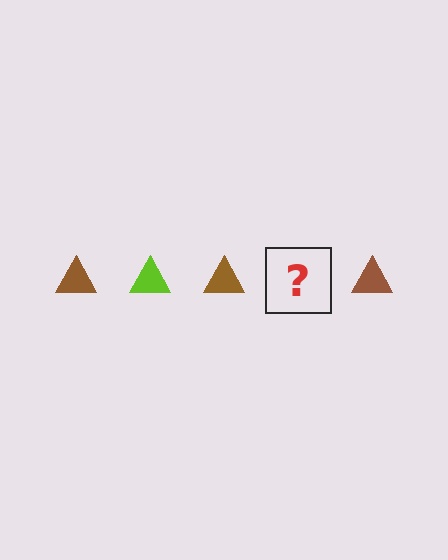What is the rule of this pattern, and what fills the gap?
The rule is that the pattern cycles through brown, lime triangles. The gap should be filled with a lime triangle.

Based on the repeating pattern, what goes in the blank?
The blank should be a lime triangle.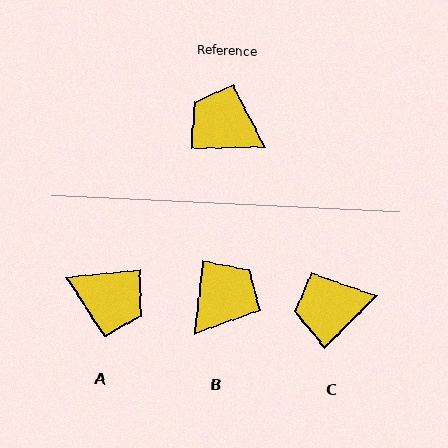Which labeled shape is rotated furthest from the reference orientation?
A, about 175 degrees away.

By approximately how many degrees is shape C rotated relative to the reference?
Approximately 43 degrees counter-clockwise.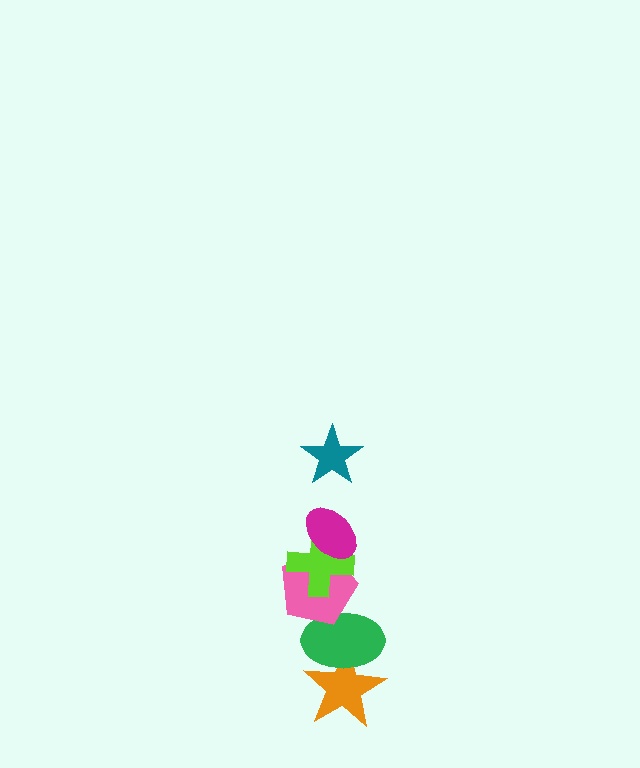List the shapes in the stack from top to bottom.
From top to bottom: the teal star, the magenta ellipse, the lime cross, the pink pentagon, the green ellipse, the orange star.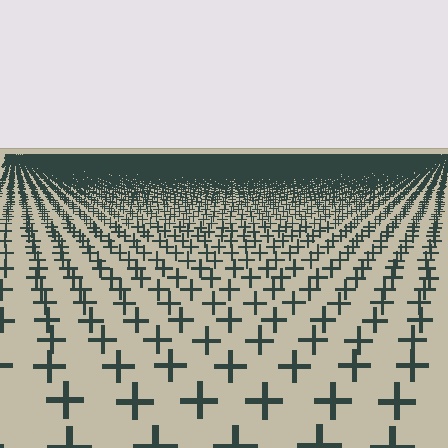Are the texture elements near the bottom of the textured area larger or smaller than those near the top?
Larger. Near the bottom, elements are closer to the viewer and appear at a bigger on-screen size.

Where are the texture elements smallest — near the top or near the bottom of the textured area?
Near the top.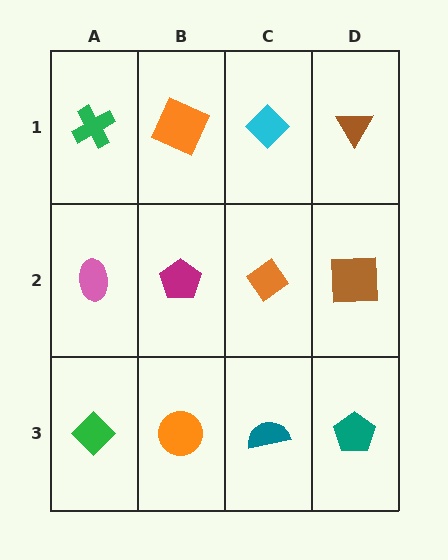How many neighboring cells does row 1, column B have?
3.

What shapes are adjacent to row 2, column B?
An orange square (row 1, column B), an orange circle (row 3, column B), a pink ellipse (row 2, column A), an orange diamond (row 2, column C).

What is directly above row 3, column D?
A brown square.